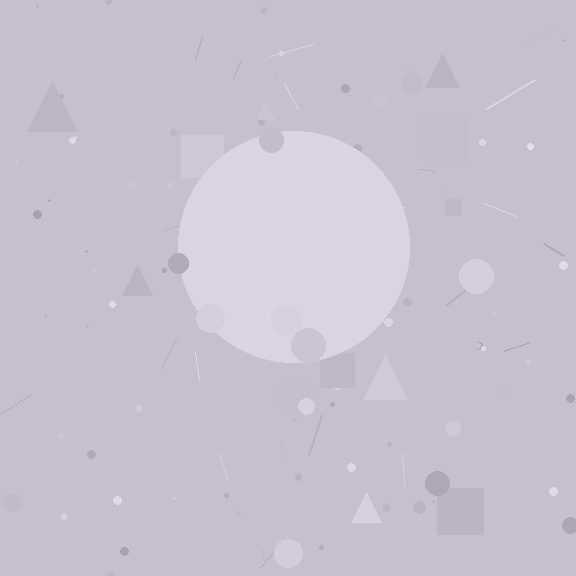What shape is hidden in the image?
A circle is hidden in the image.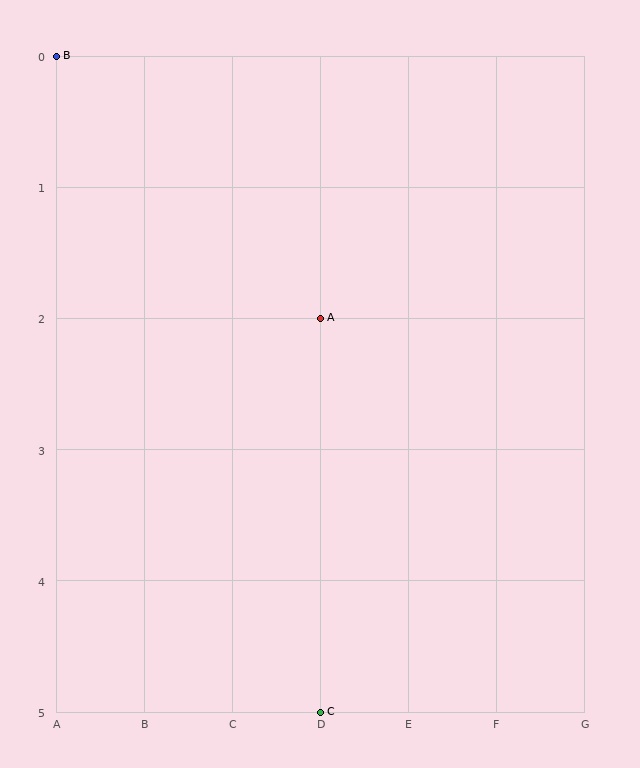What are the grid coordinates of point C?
Point C is at grid coordinates (D, 5).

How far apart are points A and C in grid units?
Points A and C are 3 rows apart.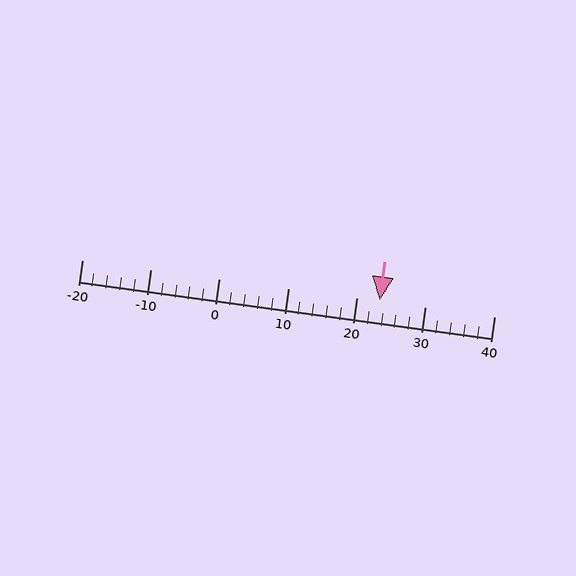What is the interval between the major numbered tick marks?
The major tick marks are spaced 10 units apart.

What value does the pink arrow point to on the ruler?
The pink arrow points to approximately 23.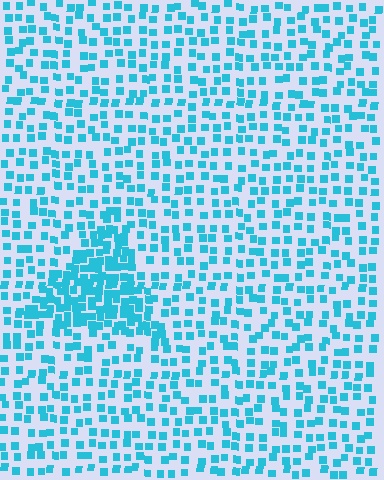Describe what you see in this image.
The image contains small cyan elements arranged at two different densities. A triangle-shaped region is visible where the elements are more densely packed than the surrounding area.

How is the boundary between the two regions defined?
The boundary is defined by a change in element density (approximately 2.3x ratio). All elements are the same color, size, and shape.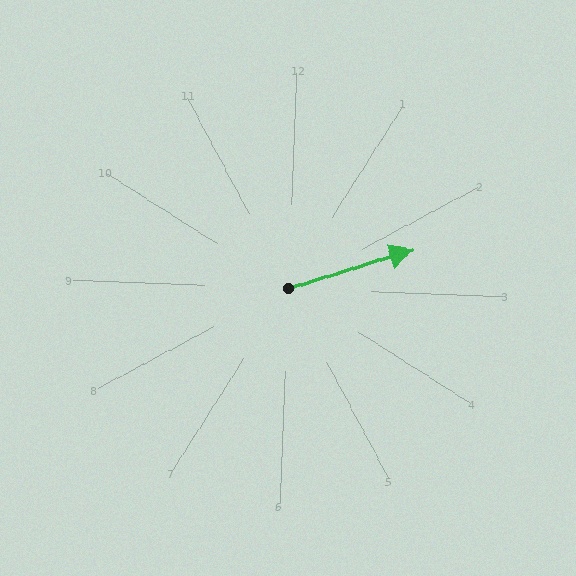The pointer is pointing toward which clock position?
Roughly 2 o'clock.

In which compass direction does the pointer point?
East.